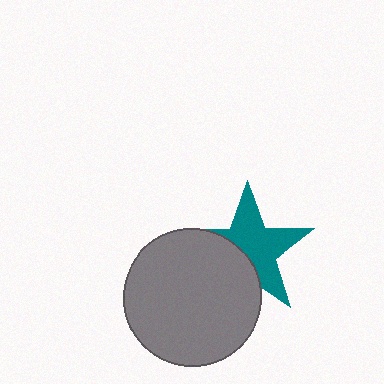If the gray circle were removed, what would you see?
You would see the complete teal star.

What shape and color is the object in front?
The object in front is a gray circle.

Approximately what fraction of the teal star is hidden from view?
Roughly 39% of the teal star is hidden behind the gray circle.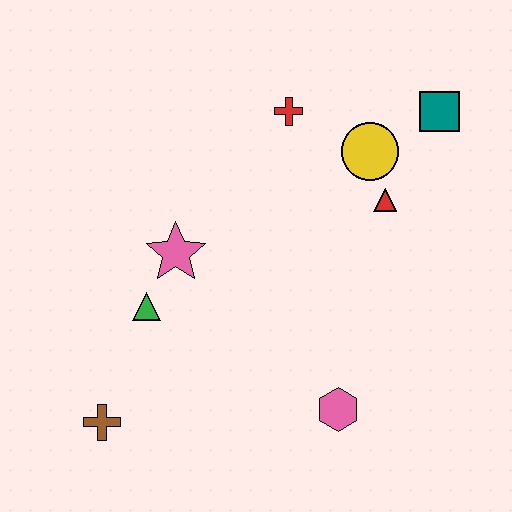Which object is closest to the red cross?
The yellow circle is closest to the red cross.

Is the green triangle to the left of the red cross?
Yes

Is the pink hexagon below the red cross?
Yes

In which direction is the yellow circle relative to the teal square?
The yellow circle is to the left of the teal square.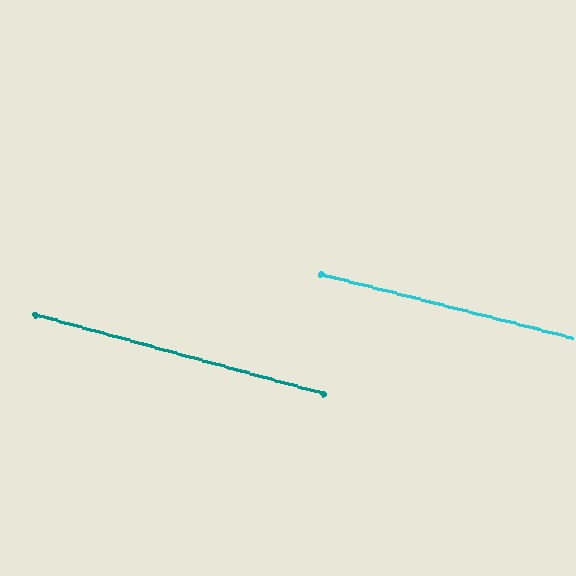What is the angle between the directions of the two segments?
Approximately 1 degree.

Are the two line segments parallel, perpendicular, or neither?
Parallel — their directions differ by only 1.3°.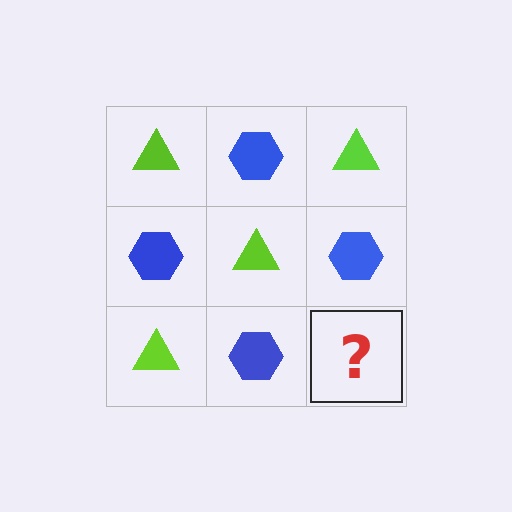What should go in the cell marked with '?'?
The missing cell should contain a lime triangle.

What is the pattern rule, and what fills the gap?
The rule is that it alternates lime triangle and blue hexagon in a checkerboard pattern. The gap should be filled with a lime triangle.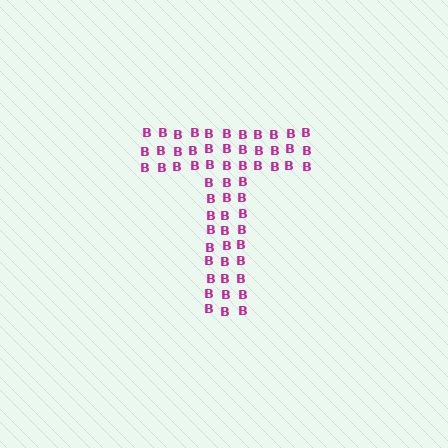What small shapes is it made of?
It is made of small letter B's.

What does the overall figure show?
The overall figure shows the letter T.